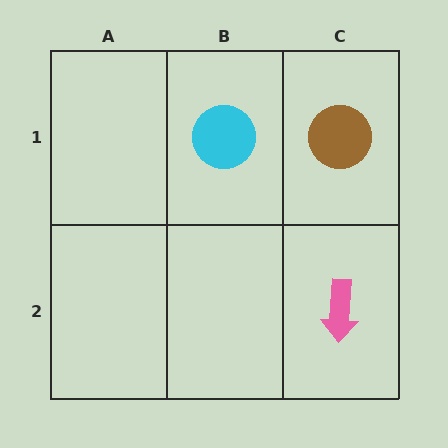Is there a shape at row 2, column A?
No, that cell is empty.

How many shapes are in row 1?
2 shapes.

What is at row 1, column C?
A brown circle.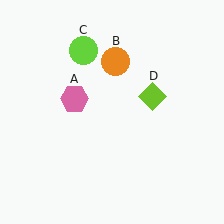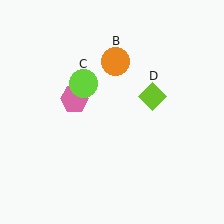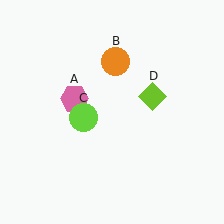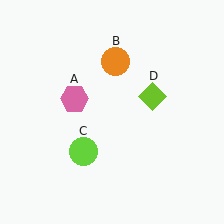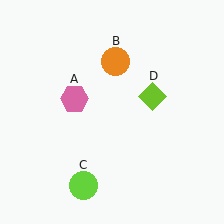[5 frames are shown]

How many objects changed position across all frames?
1 object changed position: lime circle (object C).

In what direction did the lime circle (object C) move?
The lime circle (object C) moved down.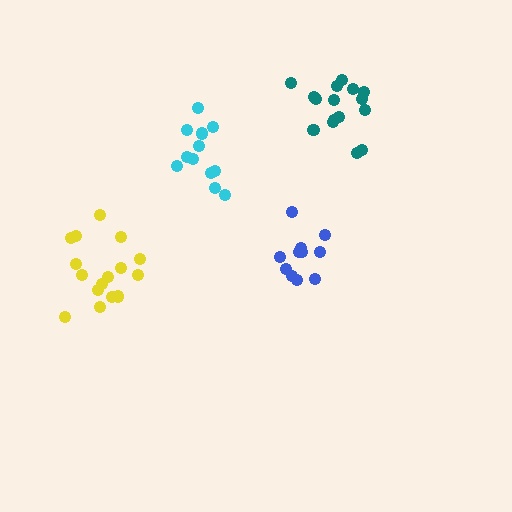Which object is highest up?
The teal cluster is topmost.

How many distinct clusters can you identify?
There are 4 distinct clusters.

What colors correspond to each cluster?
The clusters are colored: cyan, blue, teal, yellow.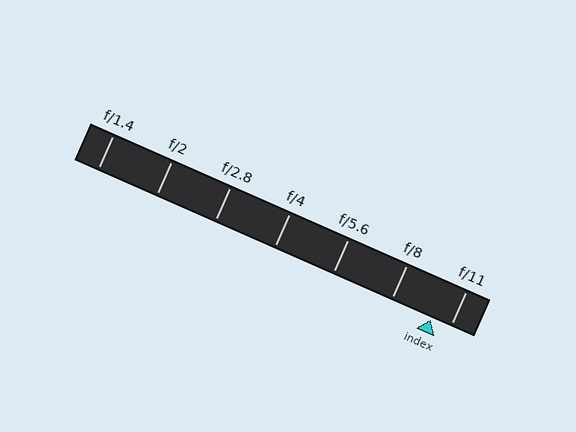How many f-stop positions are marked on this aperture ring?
There are 7 f-stop positions marked.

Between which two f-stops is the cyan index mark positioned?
The index mark is between f/8 and f/11.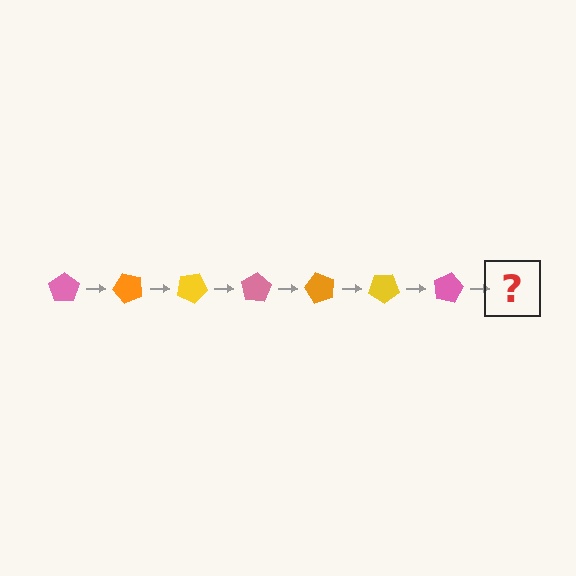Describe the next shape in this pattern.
It should be an orange pentagon, rotated 350 degrees from the start.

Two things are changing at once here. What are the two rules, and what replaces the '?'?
The two rules are that it rotates 50 degrees each step and the color cycles through pink, orange, and yellow. The '?' should be an orange pentagon, rotated 350 degrees from the start.